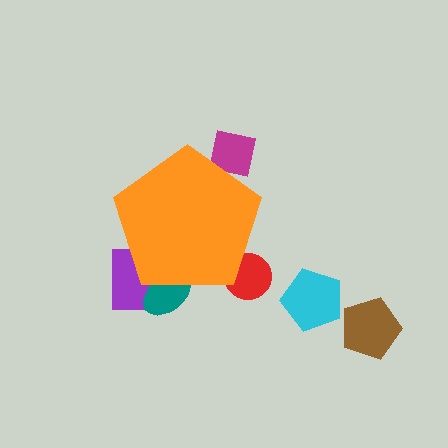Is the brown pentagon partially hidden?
No, the brown pentagon is fully visible.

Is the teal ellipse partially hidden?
Yes, the teal ellipse is partially hidden behind the orange pentagon.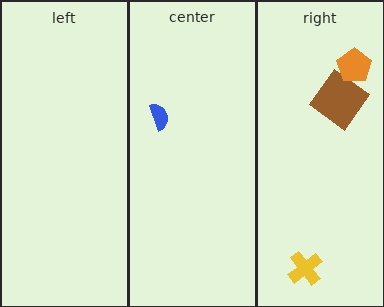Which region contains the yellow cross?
The right region.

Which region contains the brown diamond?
The right region.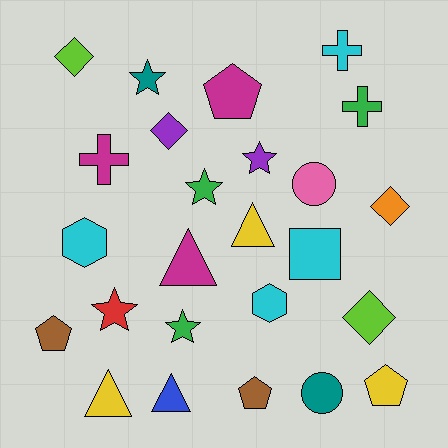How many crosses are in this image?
There are 3 crosses.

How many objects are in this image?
There are 25 objects.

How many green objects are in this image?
There are 3 green objects.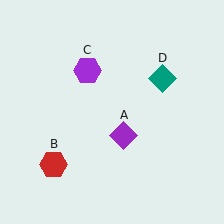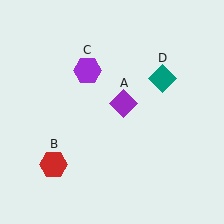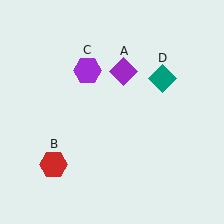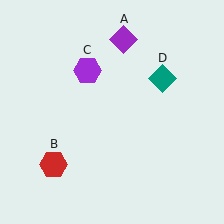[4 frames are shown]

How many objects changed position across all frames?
1 object changed position: purple diamond (object A).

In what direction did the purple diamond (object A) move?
The purple diamond (object A) moved up.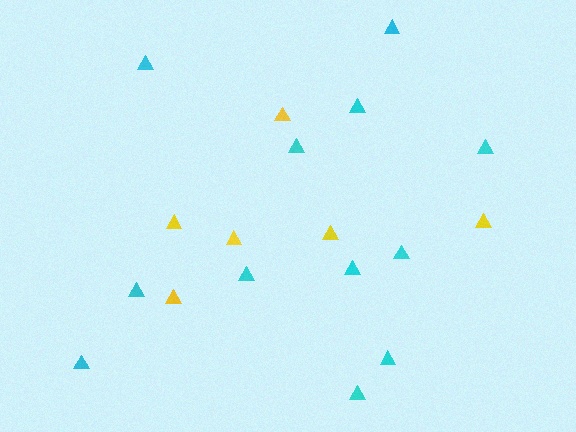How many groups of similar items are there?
There are 2 groups: one group of cyan triangles (12) and one group of yellow triangles (6).